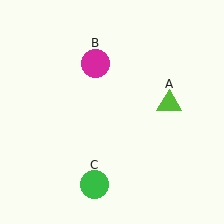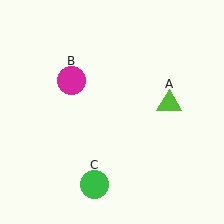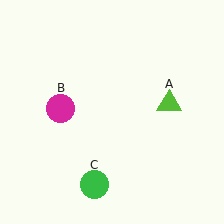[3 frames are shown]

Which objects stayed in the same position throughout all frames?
Lime triangle (object A) and green circle (object C) remained stationary.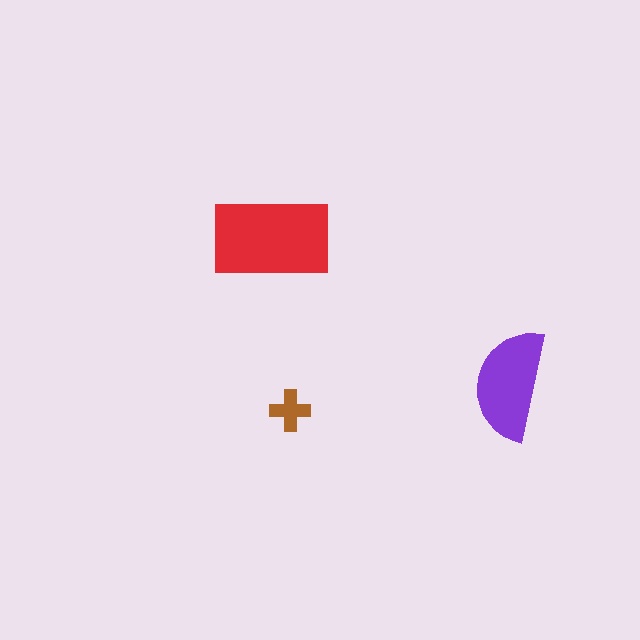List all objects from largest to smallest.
The red rectangle, the purple semicircle, the brown cross.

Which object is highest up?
The red rectangle is topmost.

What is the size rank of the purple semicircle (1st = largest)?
2nd.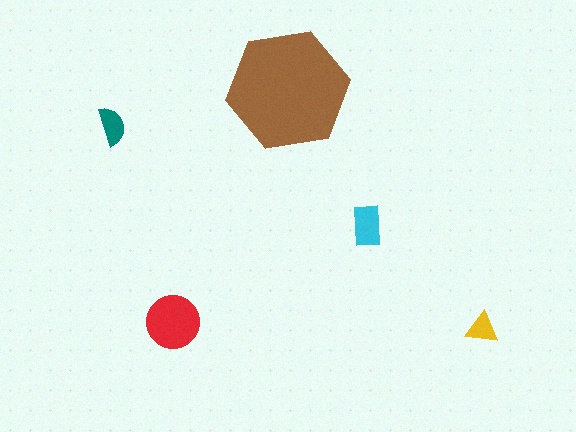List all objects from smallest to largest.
The yellow triangle, the teal semicircle, the cyan rectangle, the red circle, the brown hexagon.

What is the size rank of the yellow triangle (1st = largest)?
5th.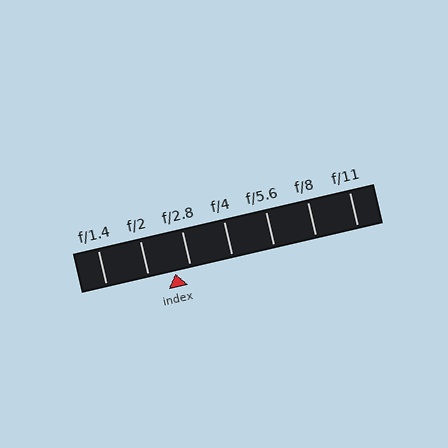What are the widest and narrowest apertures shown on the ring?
The widest aperture shown is f/1.4 and the narrowest is f/11.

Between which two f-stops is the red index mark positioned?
The index mark is between f/2 and f/2.8.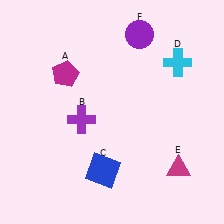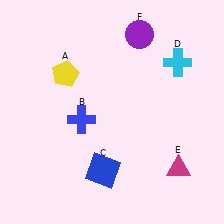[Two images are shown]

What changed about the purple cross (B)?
In Image 1, B is purple. In Image 2, it changed to blue.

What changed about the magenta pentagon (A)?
In Image 1, A is magenta. In Image 2, it changed to yellow.